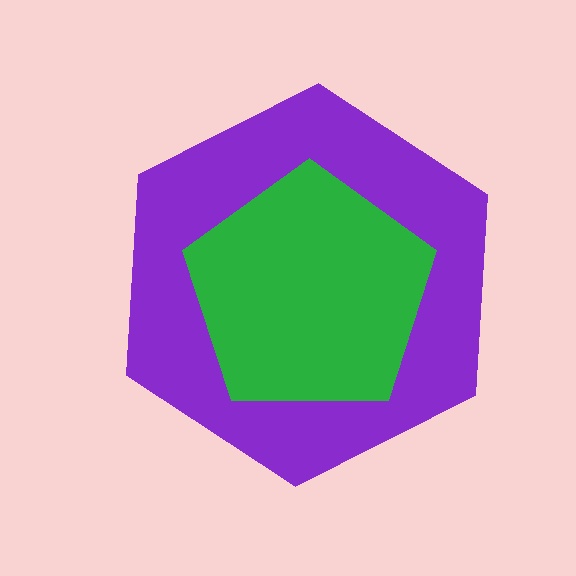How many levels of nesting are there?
2.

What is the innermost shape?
The green pentagon.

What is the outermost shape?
The purple hexagon.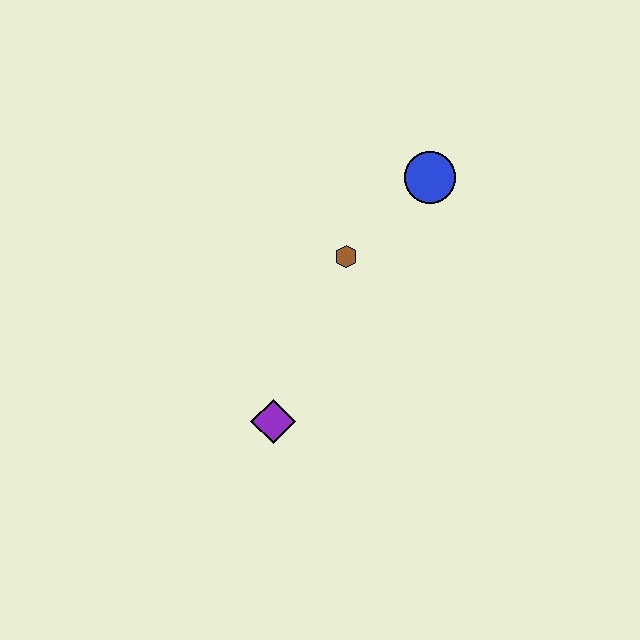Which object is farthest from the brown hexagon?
The purple diamond is farthest from the brown hexagon.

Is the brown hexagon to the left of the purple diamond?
No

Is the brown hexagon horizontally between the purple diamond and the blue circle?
Yes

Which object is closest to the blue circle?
The brown hexagon is closest to the blue circle.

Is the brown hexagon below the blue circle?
Yes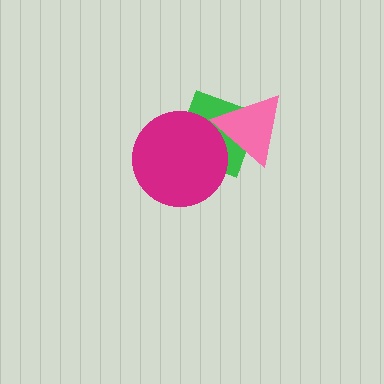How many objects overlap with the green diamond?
2 objects overlap with the green diamond.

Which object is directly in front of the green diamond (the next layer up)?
The magenta circle is directly in front of the green diamond.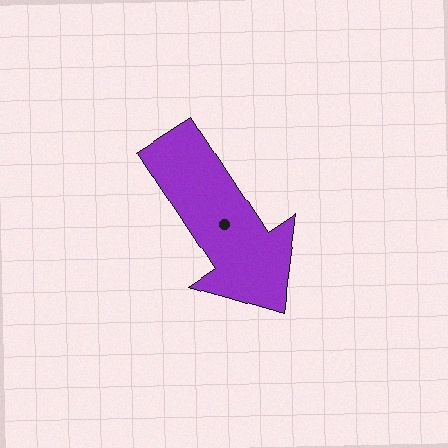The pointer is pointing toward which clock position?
Roughly 5 o'clock.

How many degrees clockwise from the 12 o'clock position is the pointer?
Approximately 147 degrees.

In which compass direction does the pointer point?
Southeast.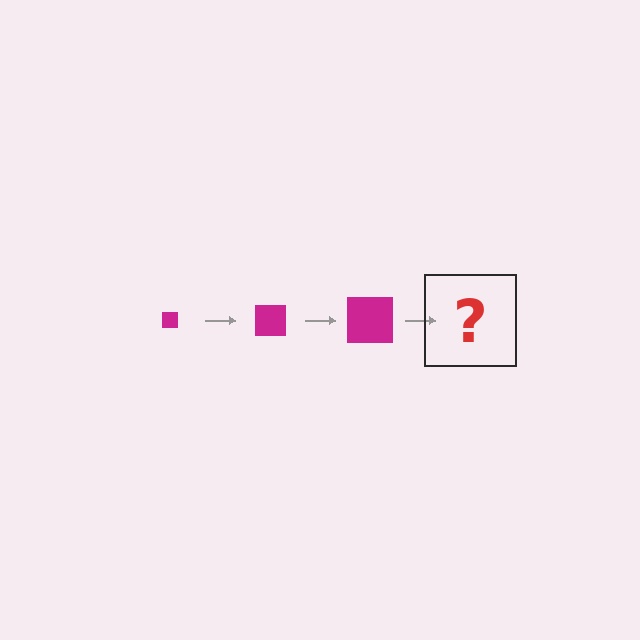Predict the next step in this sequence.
The next step is a magenta square, larger than the previous one.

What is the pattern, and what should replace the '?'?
The pattern is that the square gets progressively larger each step. The '?' should be a magenta square, larger than the previous one.